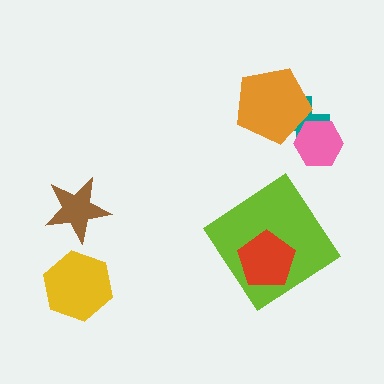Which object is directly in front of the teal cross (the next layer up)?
The pink hexagon is directly in front of the teal cross.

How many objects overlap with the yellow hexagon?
0 objects overlap with the yellow hexagon.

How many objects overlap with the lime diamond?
1 object overlaps with the lime diamond.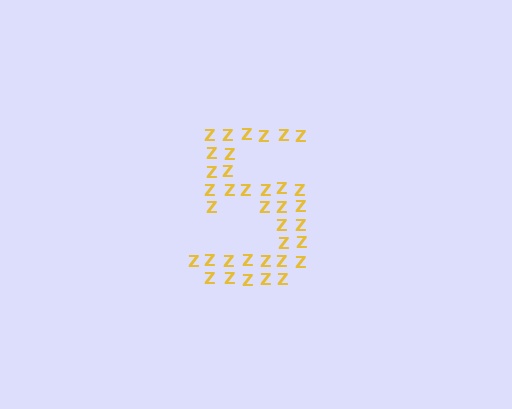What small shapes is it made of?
It is made of small letter Z's.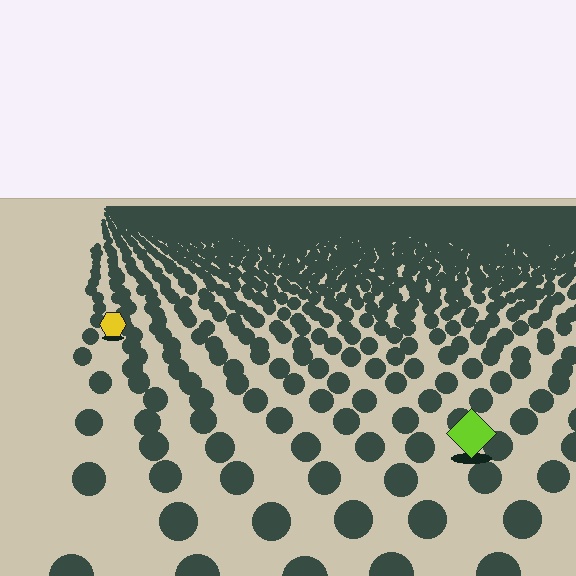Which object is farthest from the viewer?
The yellow hexagon is farthest from the viewer. It appears smaller and the ground texture around it is denser.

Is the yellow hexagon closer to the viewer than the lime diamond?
No. The lime diamond is closer — you can tell from the texture gradient: the ground texture is coarser near it.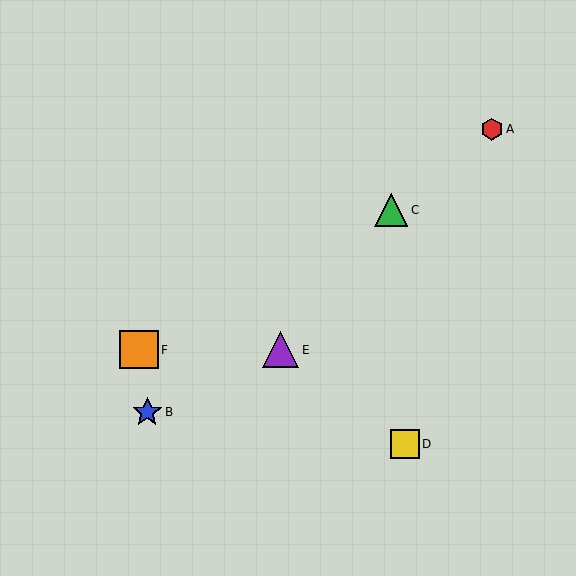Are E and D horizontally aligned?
No, E is at y≈350 and D is at y≈444.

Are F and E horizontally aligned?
Yes, both are at y≈350.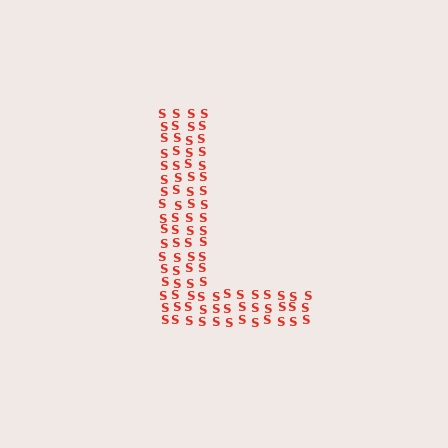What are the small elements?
The small elements are letter S's.